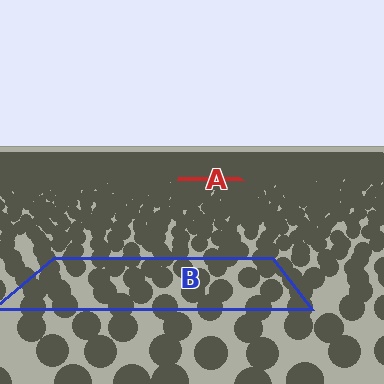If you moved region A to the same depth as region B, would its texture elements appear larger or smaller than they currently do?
They would appear larger. At a closer depth, the same texture elements are projected at a bigger on-screen size.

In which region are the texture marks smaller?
The texture marks are smaller in region A, because it is farther away.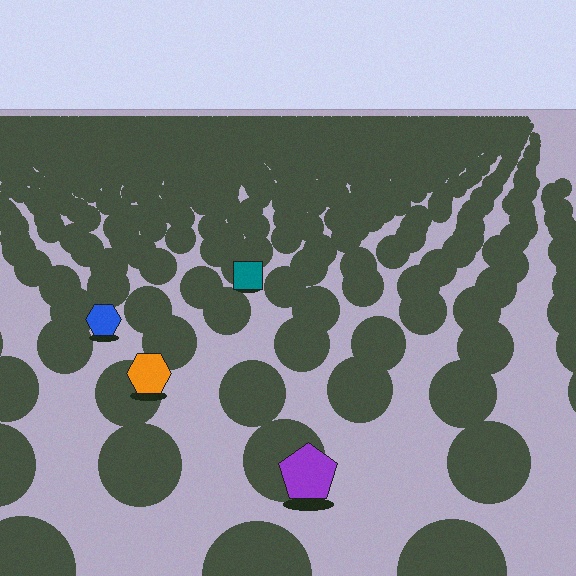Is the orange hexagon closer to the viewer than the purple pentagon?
No. The purple pentagon is closer — you can tell from the texture gradient: the ground texture is coarser near it.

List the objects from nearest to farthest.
From nearest to farthest: the purple pentagon, the orange hexagon, the blue hexagon, the teal square.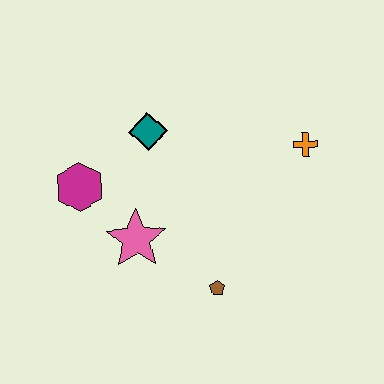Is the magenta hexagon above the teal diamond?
No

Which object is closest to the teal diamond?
The magenta hexagon is closest to the teal diamond.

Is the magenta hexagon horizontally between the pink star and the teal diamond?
No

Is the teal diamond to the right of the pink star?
Yes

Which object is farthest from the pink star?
The orange cross is farthest from the pink star.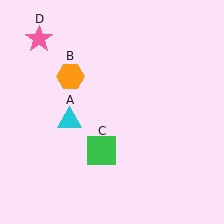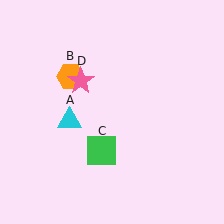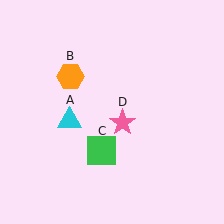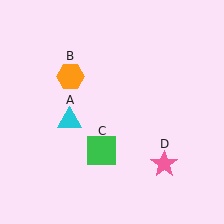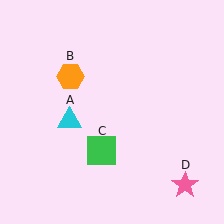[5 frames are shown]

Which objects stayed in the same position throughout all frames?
Cyan triangle (object A) and orange hexagon (object B) and green square (object C) remained stationary.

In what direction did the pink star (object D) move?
The pink star (object D) moved down and to the right.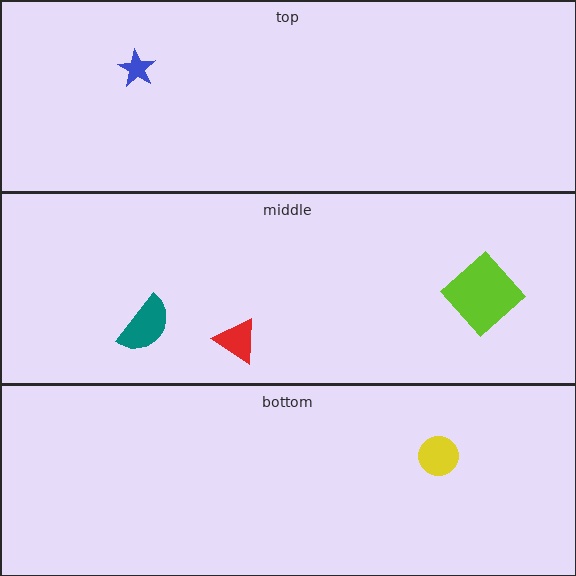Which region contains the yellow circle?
The bottom region.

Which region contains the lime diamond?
The middle region.